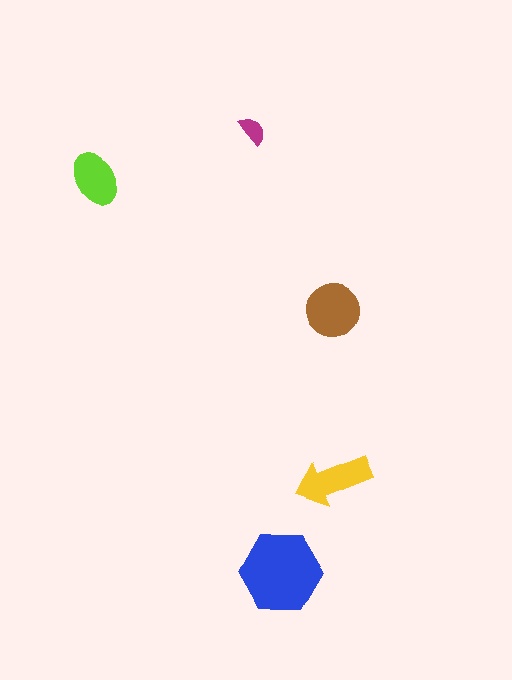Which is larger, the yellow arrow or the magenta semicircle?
The yellow arrow.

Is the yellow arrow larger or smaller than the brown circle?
Smaller.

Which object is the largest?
The blue hexagon.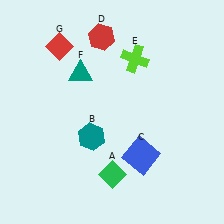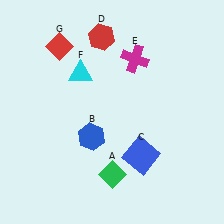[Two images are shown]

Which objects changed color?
B changed from teal to blue. E changed from lime to magenta. F changed from teal to cyan.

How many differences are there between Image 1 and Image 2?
There are 3 differences between the two images.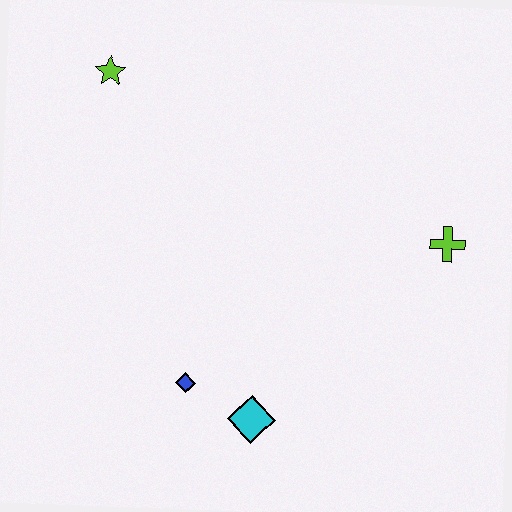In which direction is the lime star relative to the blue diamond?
The lime star is above the blue diamond.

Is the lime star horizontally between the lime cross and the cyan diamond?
No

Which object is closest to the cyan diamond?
The blue diamond is closest to the cyan diamond.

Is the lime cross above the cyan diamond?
Yes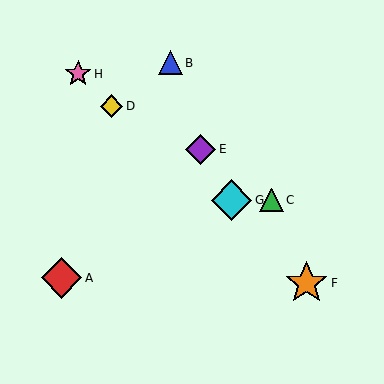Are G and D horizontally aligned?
No, G is at y≈200 and D is at y≈106.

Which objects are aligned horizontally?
Objects C, G are aligned horizontally.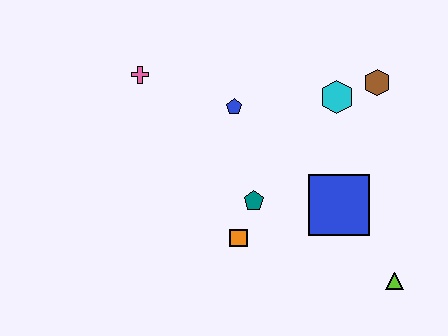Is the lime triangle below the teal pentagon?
Yes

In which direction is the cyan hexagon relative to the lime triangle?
The cyan hexagon is above the lime triangle.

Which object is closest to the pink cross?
The blue pentagon is closest to the pink cross.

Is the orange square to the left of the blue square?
Yes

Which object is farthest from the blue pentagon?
The lime triangle is farthest from the blue pentagon.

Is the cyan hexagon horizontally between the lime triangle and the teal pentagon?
Yes